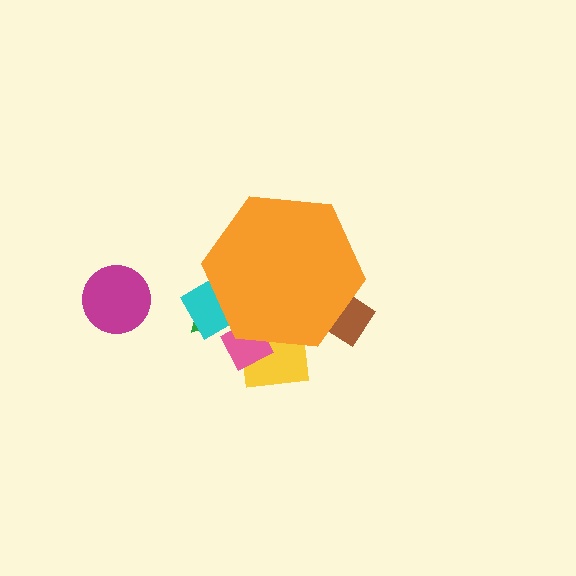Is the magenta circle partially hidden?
No, the magenta circle is fully visible.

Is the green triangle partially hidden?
Yes, the green triangle is partially hidden behind the orange hexagon.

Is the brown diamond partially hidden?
Yes, the brown diamond is partially hidden behind the orange hexagon.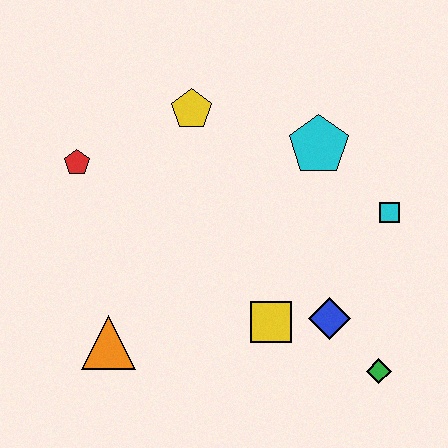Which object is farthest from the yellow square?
The red pentagon is farthest from the yellow square.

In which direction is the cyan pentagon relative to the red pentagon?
The cyan pentagon is to the right of the red pentagon.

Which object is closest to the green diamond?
The blue diamond is closest to the green diamond.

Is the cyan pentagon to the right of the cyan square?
No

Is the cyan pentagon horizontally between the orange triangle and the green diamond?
Yes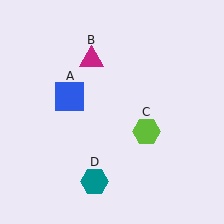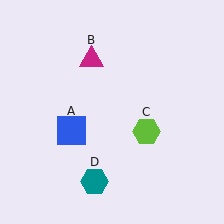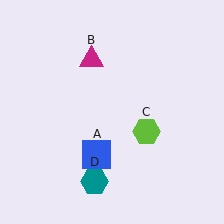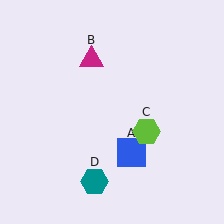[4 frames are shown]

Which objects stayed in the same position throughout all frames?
Magenta triangle (object B) and lime hexagon (object C) and teal hexagon (object D) remained stationary.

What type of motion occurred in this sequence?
The blue square (object A) rotated counterclockwise around the center of the scene.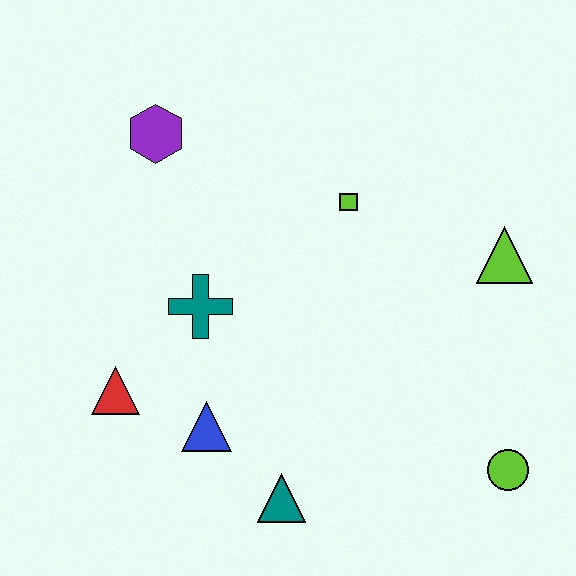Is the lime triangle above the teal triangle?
Yes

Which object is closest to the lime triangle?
The lime square is closest to the lime triangle.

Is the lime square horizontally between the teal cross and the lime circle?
Yes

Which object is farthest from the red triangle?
The lime triangle is farthest from the red triangle.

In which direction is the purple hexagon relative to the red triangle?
The purple hexagon is above the red triangle.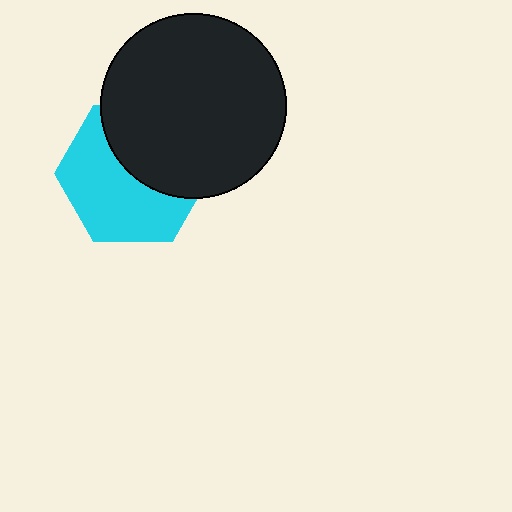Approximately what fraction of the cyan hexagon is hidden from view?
Roughly 44% of the cyan hexagon is hidden behind the black circle.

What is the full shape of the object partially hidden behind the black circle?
The partially hidden object is a cyan hexagon.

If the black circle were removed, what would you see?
You would see the complete cyan hexagon.